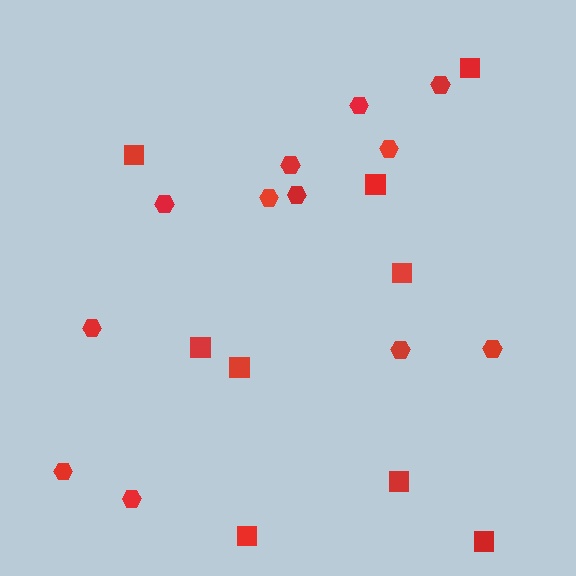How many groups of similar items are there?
There are 2 groups: one group of hexagons (12) and one group of squares (9).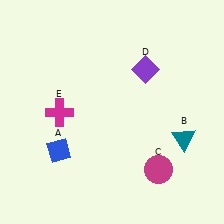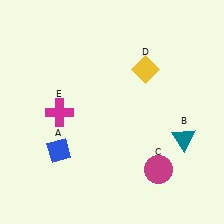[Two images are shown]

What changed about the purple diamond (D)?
In Image 1, D is purple. In Image 2, it changed to yellow.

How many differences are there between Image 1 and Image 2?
There is 1 difference between the two images.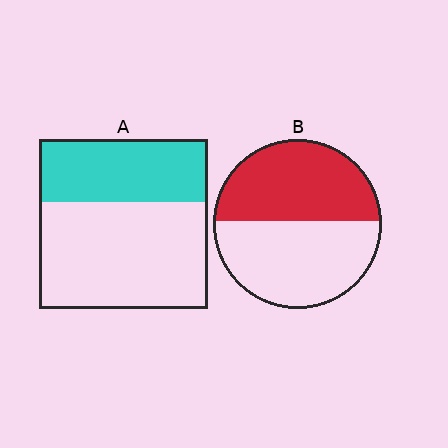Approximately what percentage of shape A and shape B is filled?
A is approximately 35% and B is approximately 50%.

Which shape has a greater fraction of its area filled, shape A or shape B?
Shape B.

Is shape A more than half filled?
No.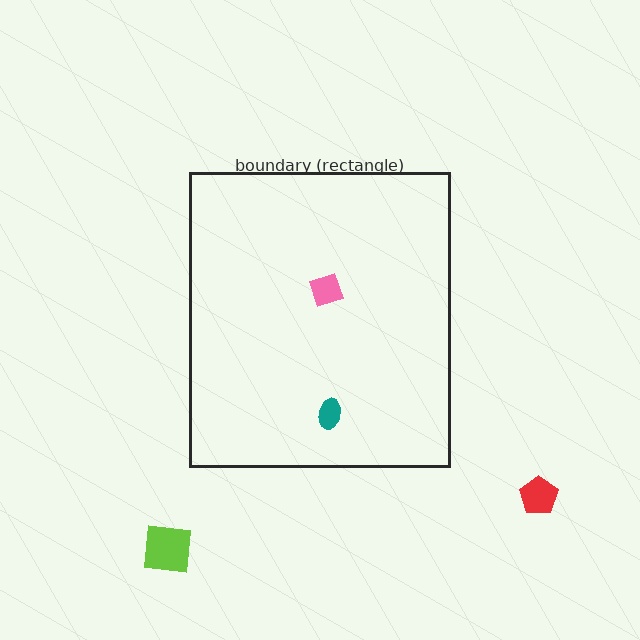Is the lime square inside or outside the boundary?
Outside.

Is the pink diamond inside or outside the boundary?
Inside.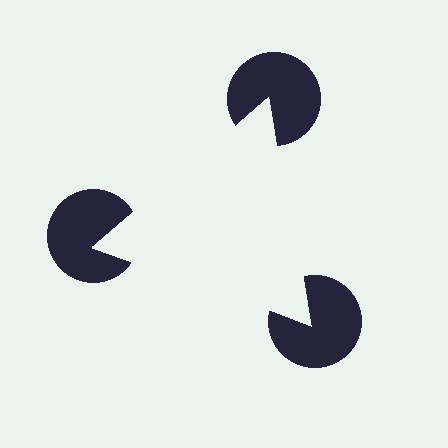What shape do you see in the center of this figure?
An illusory triangle — its edges are inferred from the aligned wedge cuts in the pac-man discs, not physically drawn.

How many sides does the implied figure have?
3 sides.